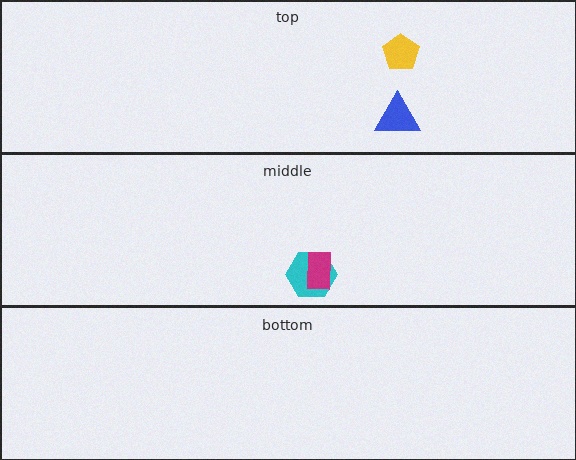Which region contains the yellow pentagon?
The top region.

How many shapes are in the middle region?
2.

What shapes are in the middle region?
The cyan hexagon, the magenta rectangle.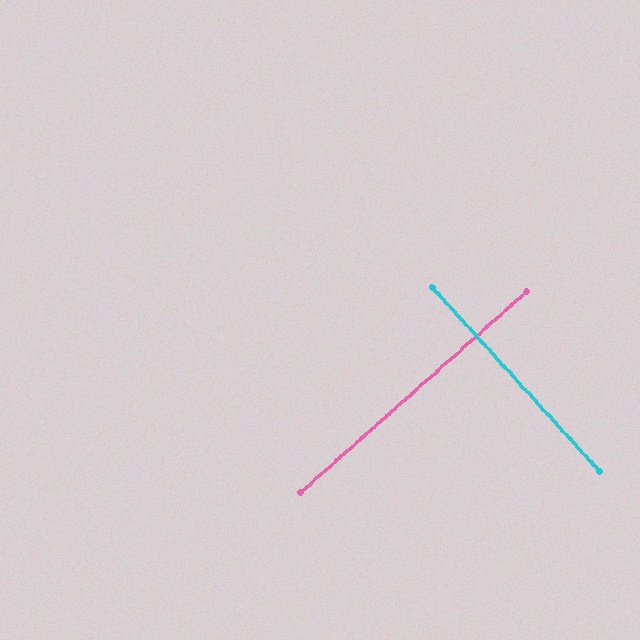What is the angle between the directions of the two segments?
Approximately 89 degrees.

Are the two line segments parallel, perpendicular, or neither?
Perpendicular — they meet at approximately 89°.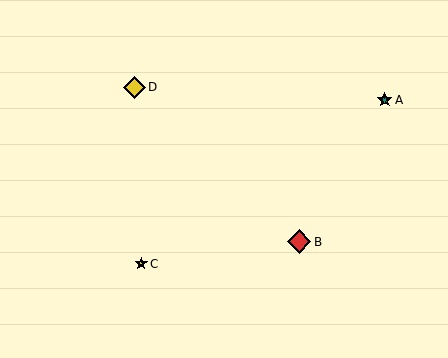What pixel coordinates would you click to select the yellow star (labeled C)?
Click at (141, 264) to select the yellow star C.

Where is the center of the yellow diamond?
The center of the yellow diamond is at (134, 87).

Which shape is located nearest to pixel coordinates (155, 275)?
The yellow star (labeled C) at (141, 264) is nearest to that location.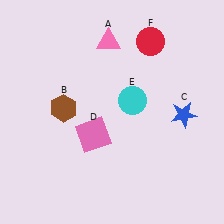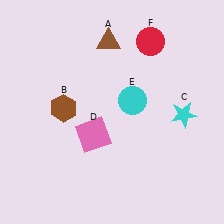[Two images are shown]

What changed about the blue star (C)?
In Image 1, C is blue. In Image 2, it changed to cyan.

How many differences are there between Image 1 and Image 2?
There are 2 differences between the two images.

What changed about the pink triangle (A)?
In Image 1, A is pink. In Image 2, it changed to brown.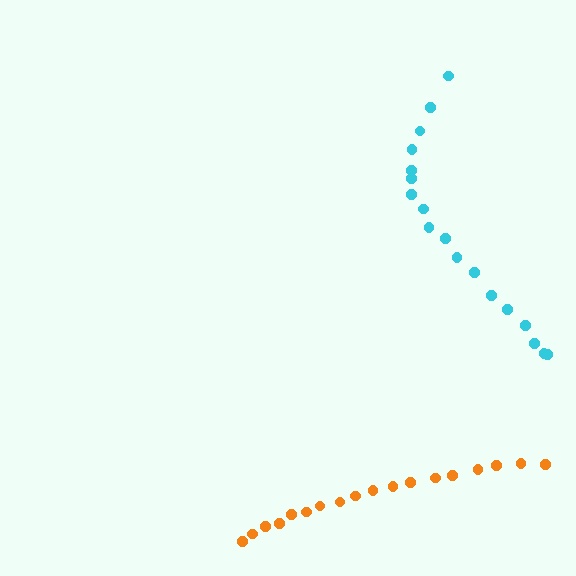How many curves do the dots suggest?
There are 2 distinct paths.